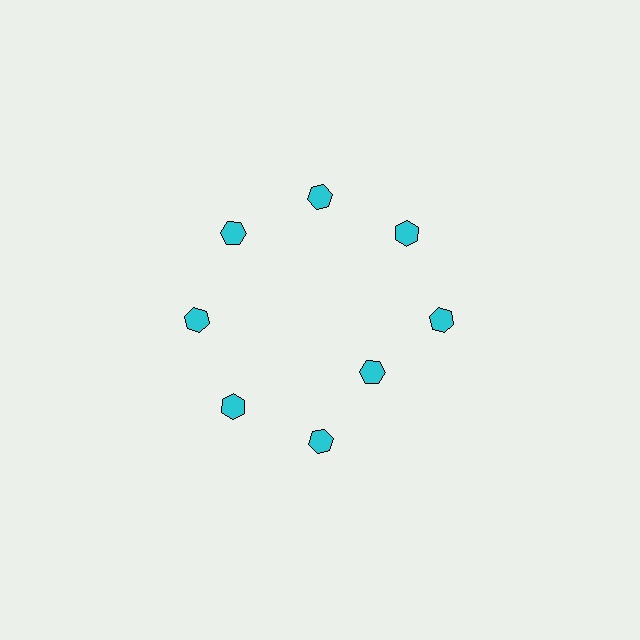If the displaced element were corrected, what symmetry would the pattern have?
It would have 8-fold rotational symmetry — the pattern would map onto itself every 45 degrees.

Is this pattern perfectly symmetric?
No. The 8 cyan hexagons are arranged in a ring, but one element near the 4 o'clock position is pulled inward toward the center, breaking the 8-fold rotational symmetry.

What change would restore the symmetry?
The symmetry would be restored by moving it outward, back onto the ring so that all 8 hexagons sit at equal angles and equal distance from the center.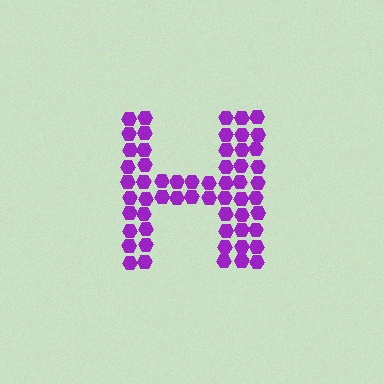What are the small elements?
The small elements are hexagons.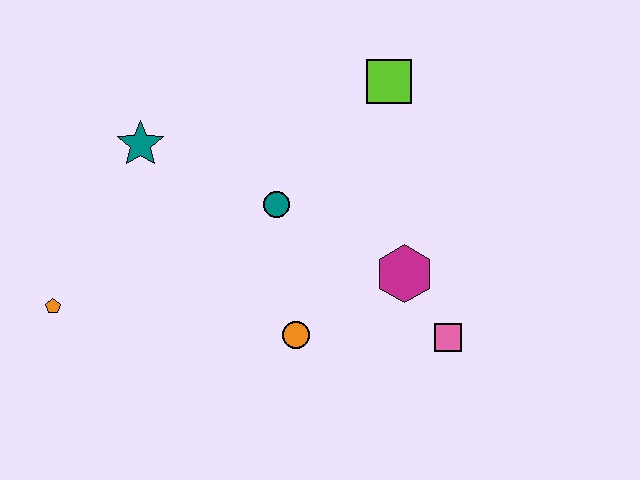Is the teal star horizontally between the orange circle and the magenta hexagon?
No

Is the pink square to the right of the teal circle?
Yes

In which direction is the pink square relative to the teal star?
The pink square is to the right of the teal star.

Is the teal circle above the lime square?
No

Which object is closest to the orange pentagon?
The teal star is closest to the orange pentagon.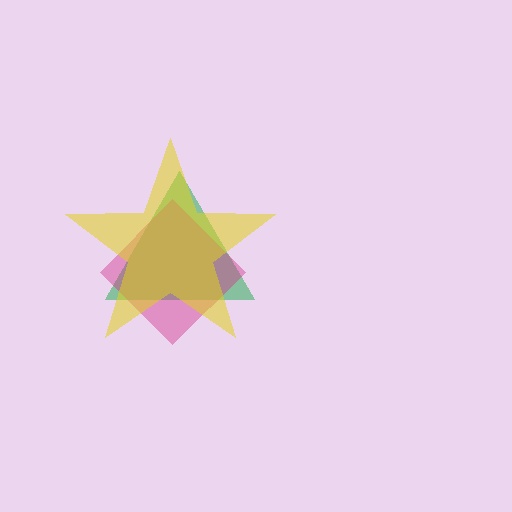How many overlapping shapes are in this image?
There are 3 overlapping shapes in the image.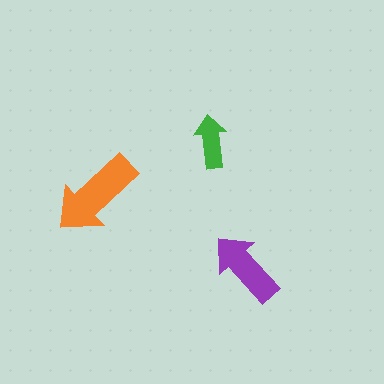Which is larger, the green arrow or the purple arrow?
The purple one.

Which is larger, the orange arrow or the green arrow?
The orange one.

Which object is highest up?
The green arrow is topmost.